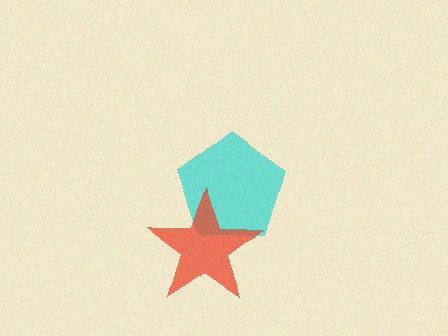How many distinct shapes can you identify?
There are 2 distinct shapes: a cyan pentagon, a red star.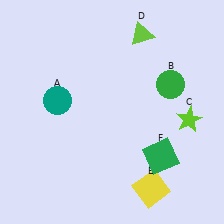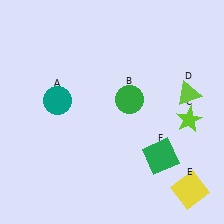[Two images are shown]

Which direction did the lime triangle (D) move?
The lime triangle (D) moved down.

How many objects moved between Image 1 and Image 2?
3 objects moved between the two images.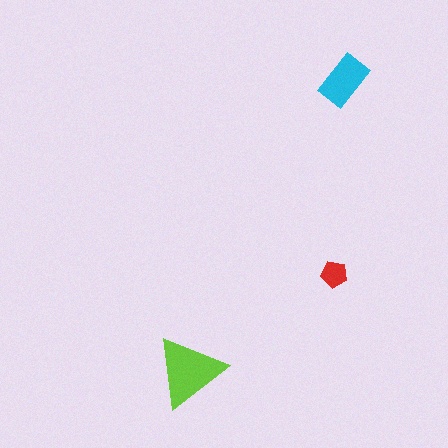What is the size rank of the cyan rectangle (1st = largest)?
2nd.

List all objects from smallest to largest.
The red pentagon, the cyan rectangle, the lime triangle.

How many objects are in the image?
There are 3 objects in the image.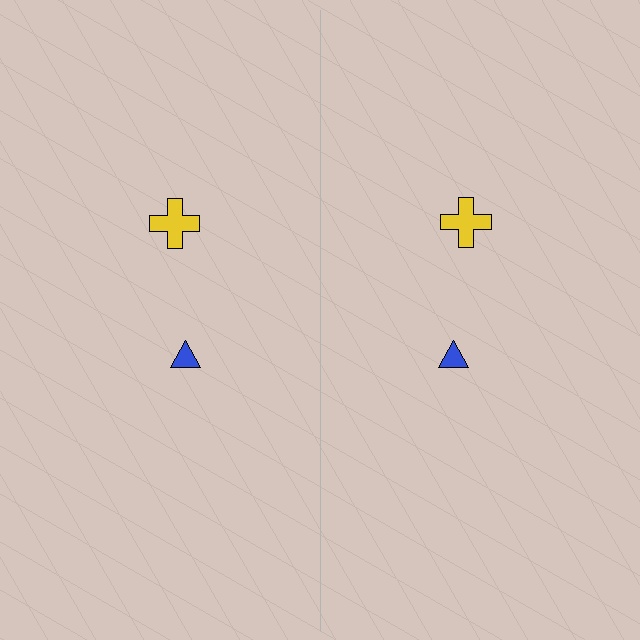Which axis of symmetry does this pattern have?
The pattern has a vertical axis of symmetry running through the center of the image.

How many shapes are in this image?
There are 4 shapes in this image.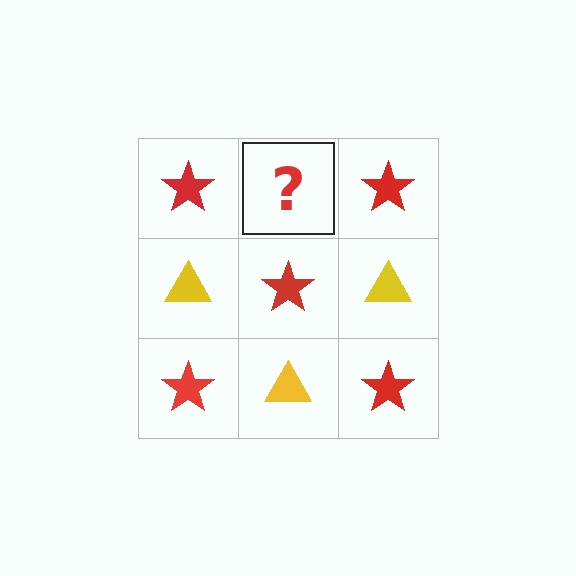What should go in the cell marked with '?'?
The missing cell should contain a yellow triangle.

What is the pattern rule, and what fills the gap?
The rule is that it alternates red star and yellow triangle in a checkerboard pattern. The gap should be filled with a yellow triangle.